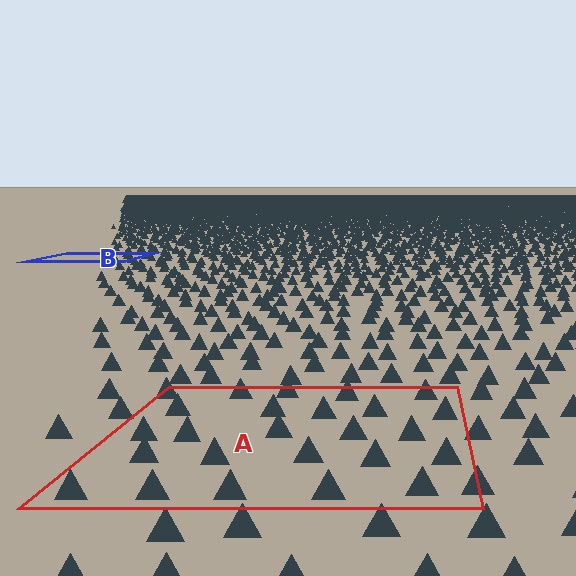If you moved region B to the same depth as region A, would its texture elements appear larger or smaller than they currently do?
They would appear larger. At a closer depth, the same texture elements are projected at a bigger on-screen size.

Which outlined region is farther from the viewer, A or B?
Region B is farther from the viewer — the texture elements inside it appear smaller and more densely packed.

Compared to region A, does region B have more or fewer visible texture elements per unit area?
Region B has more texture elements per unit area — they are packed more densely because it is farther away.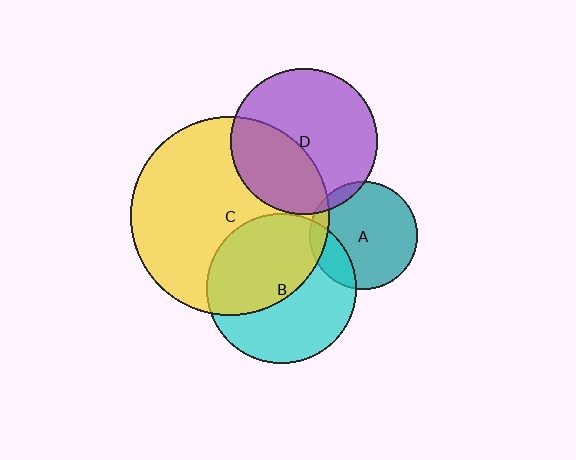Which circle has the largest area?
Circle C (yellow).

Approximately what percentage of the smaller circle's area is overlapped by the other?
Approximately 50%.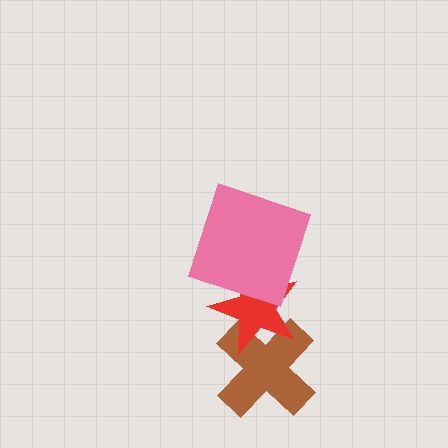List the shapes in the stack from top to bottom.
From top to bottom: the pink square, the red star, the brown cross.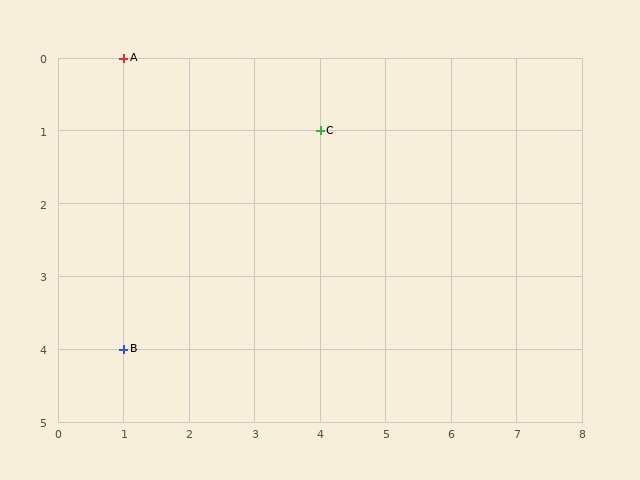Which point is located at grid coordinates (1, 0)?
Point A is at (1, 0).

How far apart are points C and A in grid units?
Points C and A are 3 columns and 1 row apart (about 3.2 grid units diagonally).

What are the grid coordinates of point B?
Point B is at grid coordinates (1, 4).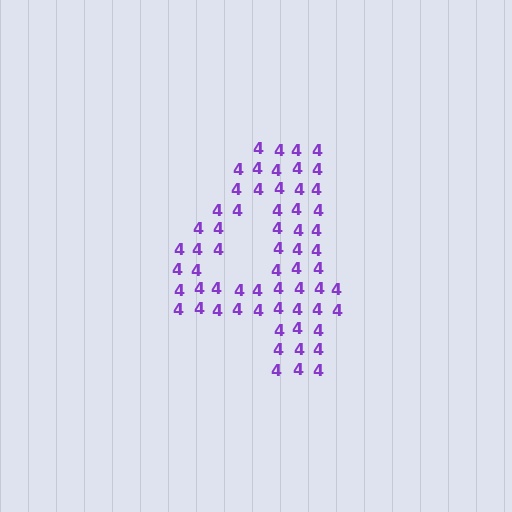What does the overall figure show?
The overall figure shows the digit 4.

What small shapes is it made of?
It is made of small digit 4's.